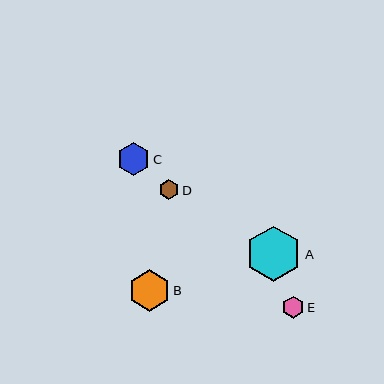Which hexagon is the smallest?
Hexagon D is the smallest with a size of approximately 19 pixels.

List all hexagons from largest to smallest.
From largest to smallest: A, B, C, E, D.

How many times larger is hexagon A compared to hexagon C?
Hexagon A is approximately 1.7 times the size of hexagon C.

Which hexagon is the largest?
Hexagon A is the largest with a size of approximately 55 pixels.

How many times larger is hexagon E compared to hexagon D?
Hexagon E is approximately 1.2 times the size of hexagon D.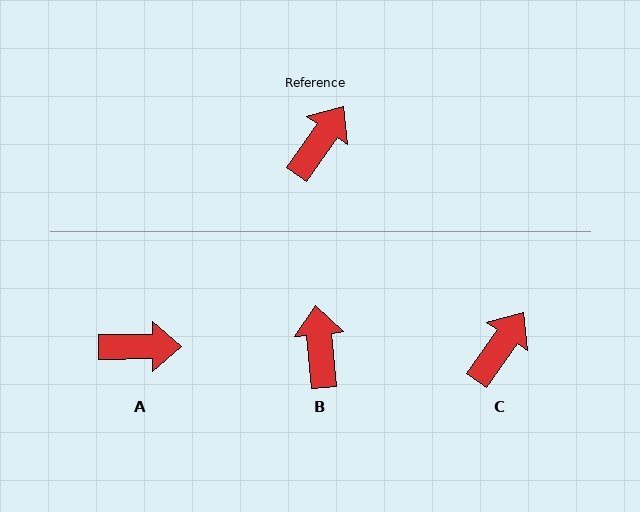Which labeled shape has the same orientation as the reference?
C.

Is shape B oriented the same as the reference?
No, it is off by about 41 degrees.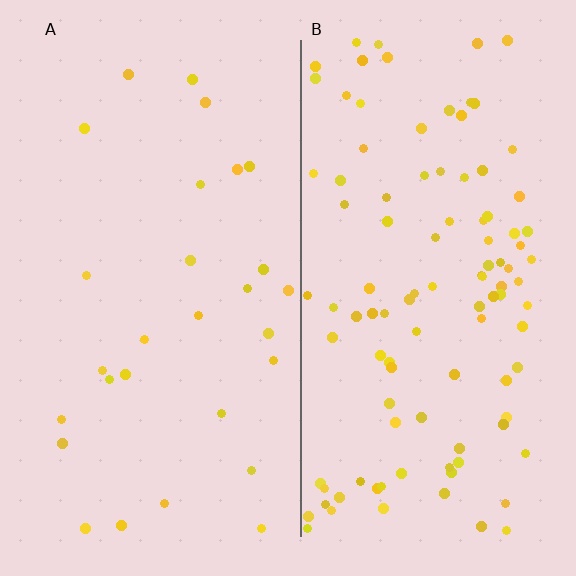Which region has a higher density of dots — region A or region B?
B (the right).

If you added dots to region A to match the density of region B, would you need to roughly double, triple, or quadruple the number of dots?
Approximately quadruple.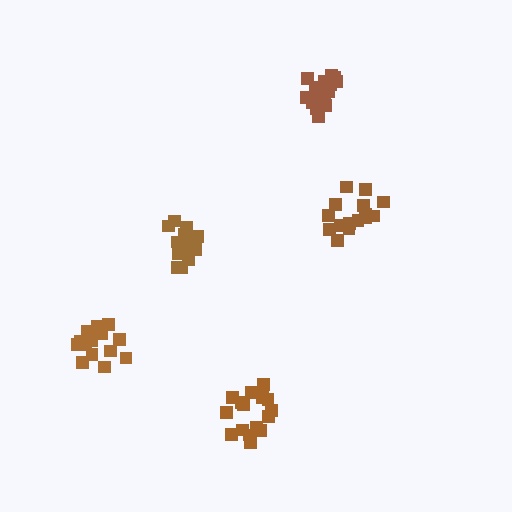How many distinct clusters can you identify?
There are 5 distinct clusters.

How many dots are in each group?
Group 1: 16 dots, Group 2: 16 dots, Group 3: 16 dots, Group 4: 19 dots, Group 5: 15 dots (82 total).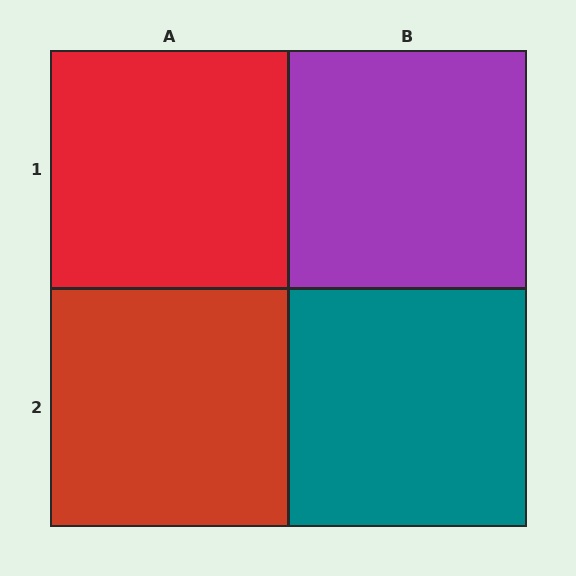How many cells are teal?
1 cell is teal.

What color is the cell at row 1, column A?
Red.